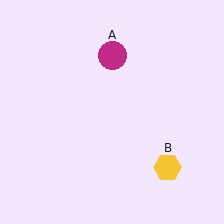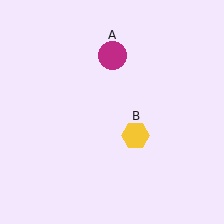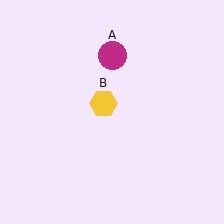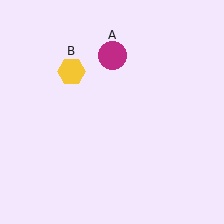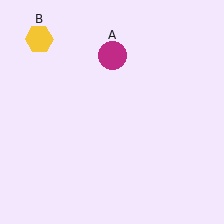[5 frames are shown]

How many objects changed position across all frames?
1 object changed position: yellow hexagon (object B).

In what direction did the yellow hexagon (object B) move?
The yellow hexagon (object B) moved up and to the left.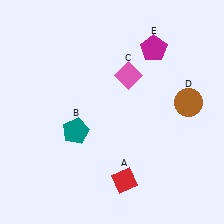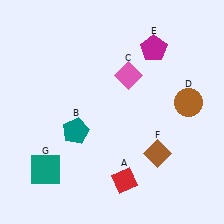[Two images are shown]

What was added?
A brown diamond (F), a teal square (G) were added in Image 2.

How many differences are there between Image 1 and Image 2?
There are 2 differences between the two images.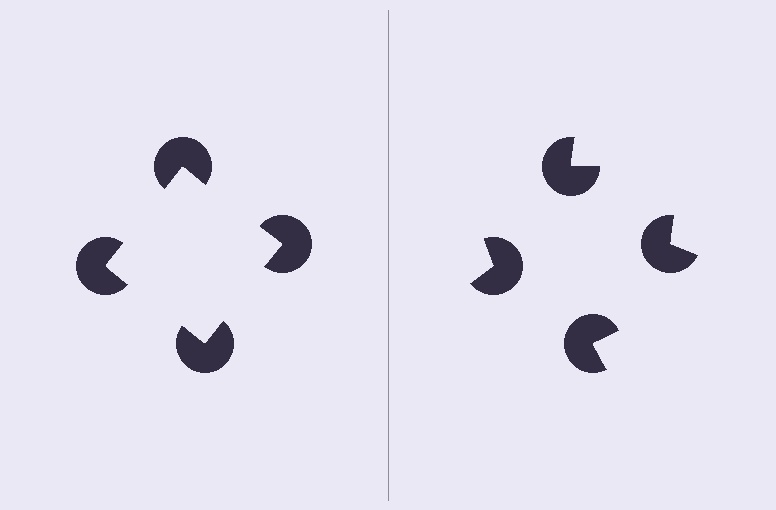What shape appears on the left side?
An illusory square.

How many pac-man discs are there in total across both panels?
8 — 4 on each side.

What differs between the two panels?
The pac-man discs are positioned identically on both sides; only the wedge orientations differ. On the left they align to a square; on the right they are misaligned.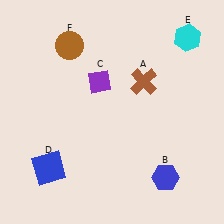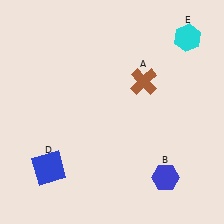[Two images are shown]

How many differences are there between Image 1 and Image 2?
There are 2 differences between the two images.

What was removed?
The brown circle (F), the purple diamond (C) were removed in Image 2.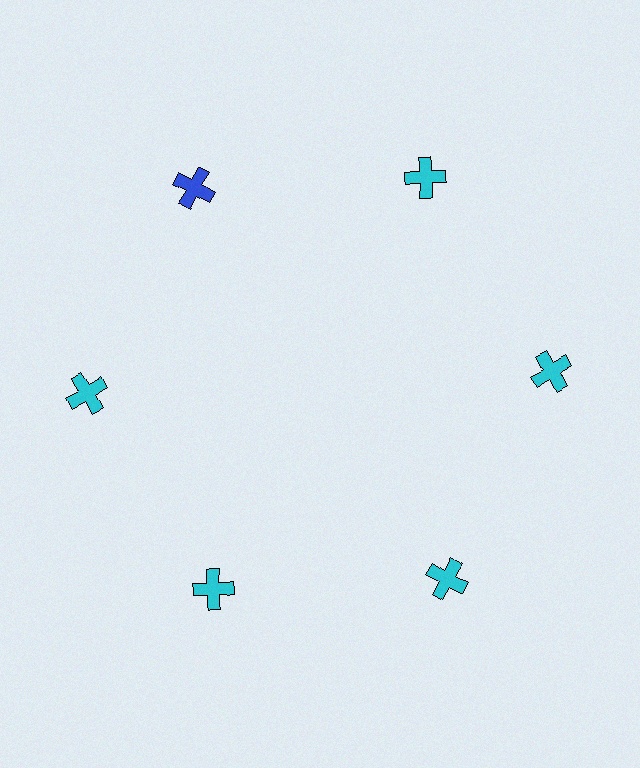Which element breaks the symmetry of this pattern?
The blue cross at roughly the 11 o'clock position breaks the symmetry. All other shapes are cyan crosses.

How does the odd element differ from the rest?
It has a different color: blue instead of cyan.